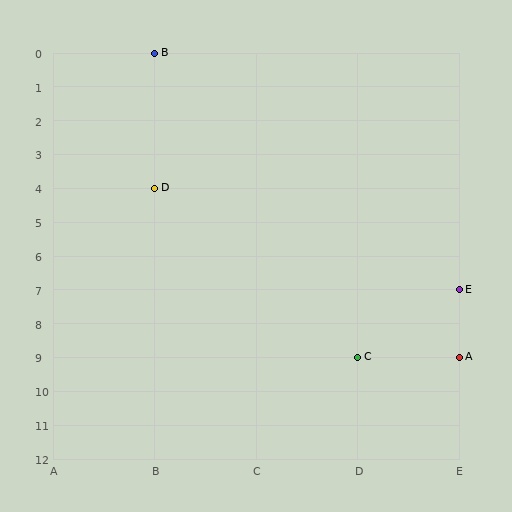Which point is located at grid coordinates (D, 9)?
Point C is at (D, 9).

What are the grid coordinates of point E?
Point E is at grid coordinates (E, 7).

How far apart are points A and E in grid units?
Points A and E are 2 rows apart.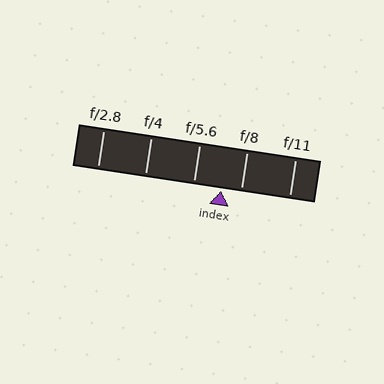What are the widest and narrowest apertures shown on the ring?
The widest aperture shown is f/2.8 and the narrowest is f/11.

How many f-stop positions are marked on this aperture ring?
There are 5 f-stop positions marked.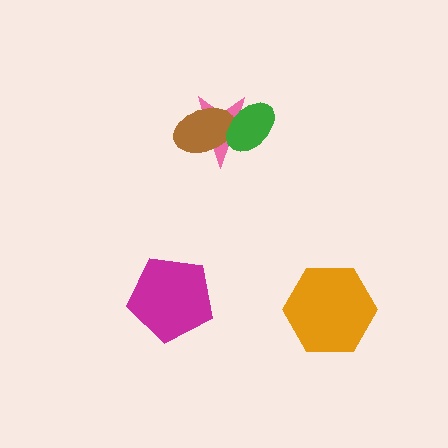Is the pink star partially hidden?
Yes, it is partially covered by another shape.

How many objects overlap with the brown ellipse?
2 objects overlap with the brown ellipse.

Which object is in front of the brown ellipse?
The green ellipse is in front of the brown ellipse.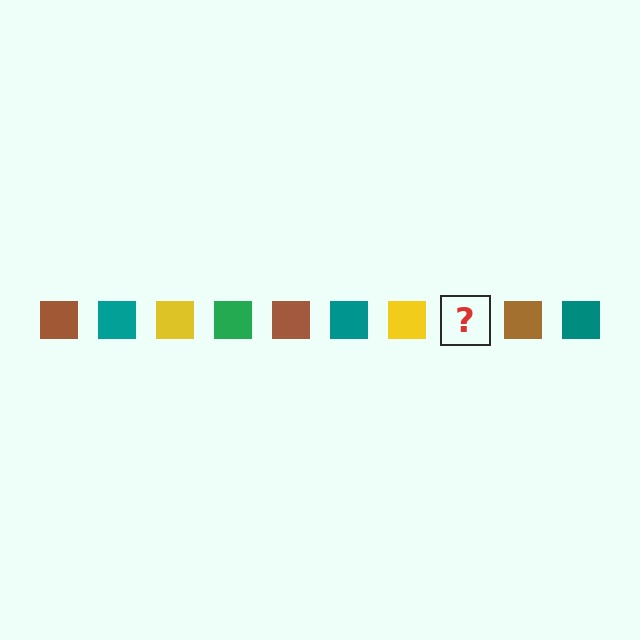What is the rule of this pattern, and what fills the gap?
The rule is that the pattern cycles through brown, teal, yellow, green squares. The gap should be filled with a green square.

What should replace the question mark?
The question mark should be replaced with a green square.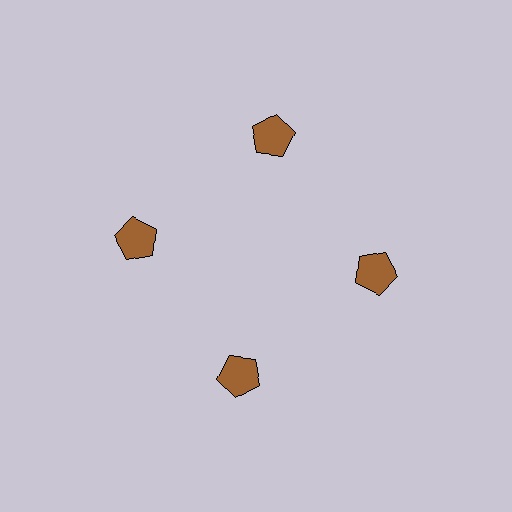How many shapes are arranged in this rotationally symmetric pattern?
There are 4 shapes, arranged in 4 groups of 1.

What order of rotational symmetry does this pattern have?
This pattern has 4-fold rotational symmetry.